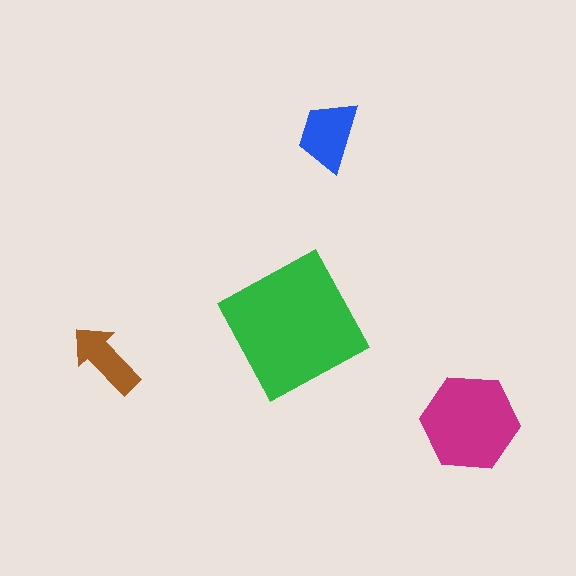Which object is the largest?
The green square.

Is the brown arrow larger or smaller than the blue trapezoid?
Smaller.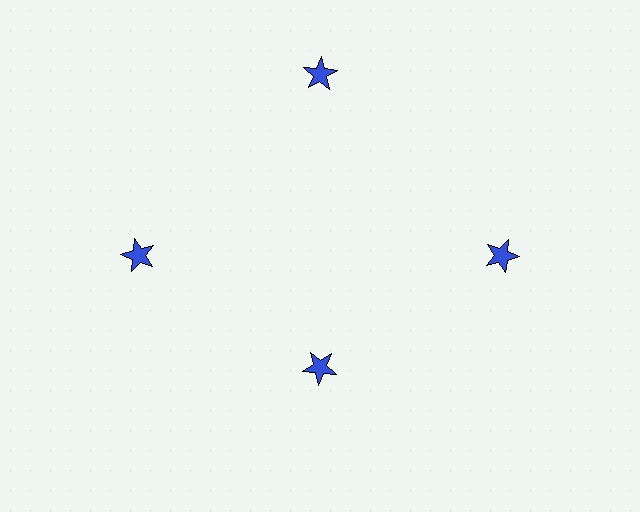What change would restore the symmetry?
The symmetry would be restored by moving it outward, back onto the ring so that all 4 stars sit at equal angles and equal distance from the center.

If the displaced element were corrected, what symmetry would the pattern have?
It would have 4-fold rotational symmetry — the pattern would map onto itself every 90 degrees.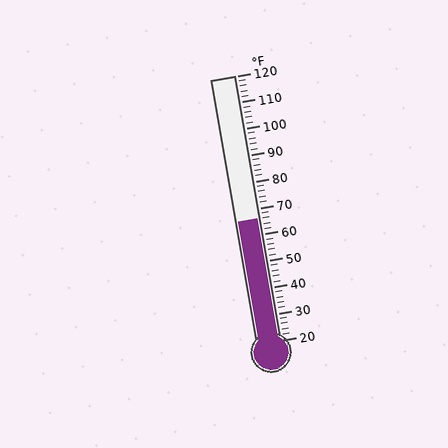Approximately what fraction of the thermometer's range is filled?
The thermometer is filled to approximately 45% of its range.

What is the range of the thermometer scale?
The thermometer scale ranges from 20°F to 120°F.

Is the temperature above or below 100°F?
The temperature is below 100°F.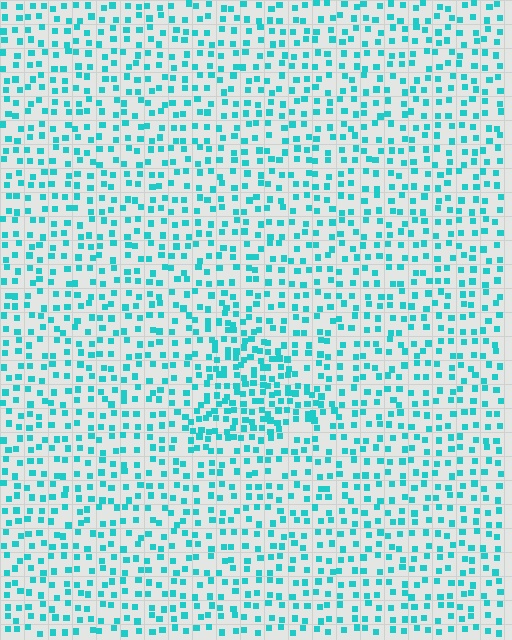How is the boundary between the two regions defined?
The boundary is defined by a change in element density (approximately 1.8x ratio). All elements are the same color, size, and shape.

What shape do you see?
I see a triangle.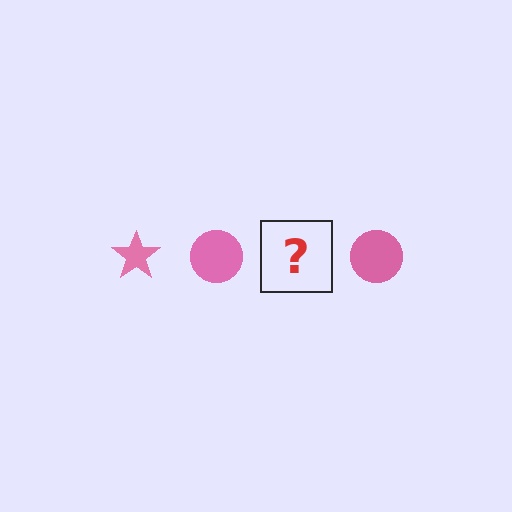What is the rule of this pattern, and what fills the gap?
The rule is that the pattern cycles through star, circle shapes in pink. The gap should be filled with a pink star.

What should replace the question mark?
The question mark should be replaced with a pink star.